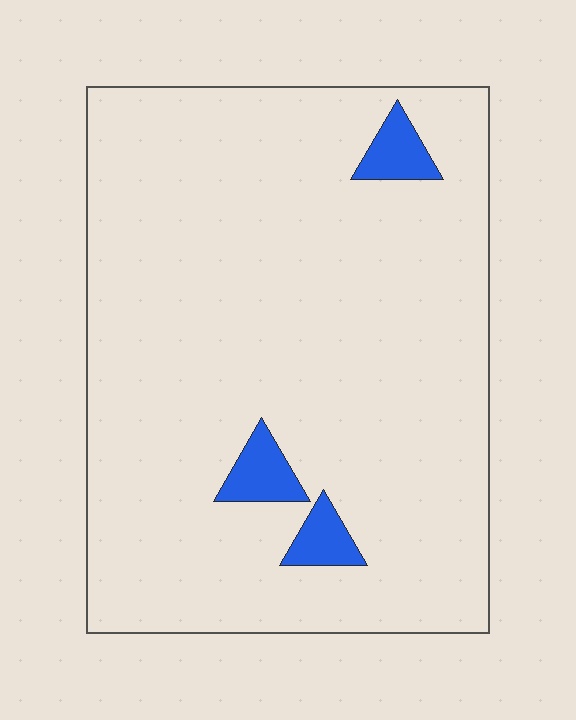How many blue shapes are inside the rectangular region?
3.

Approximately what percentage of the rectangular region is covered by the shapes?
Approximately 5%.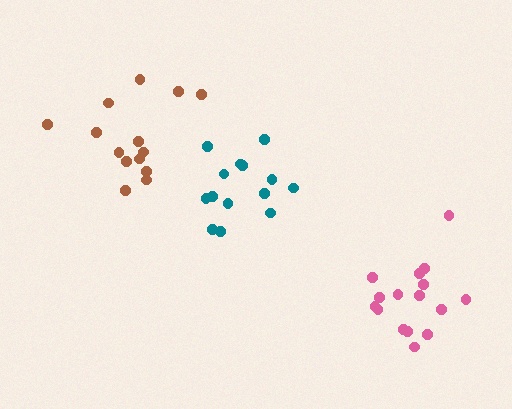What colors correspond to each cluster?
The clusters are colored: brown, teal, pink.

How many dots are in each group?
Group 1: 14 dots, Group 2: 14 dots, Group 3: 16 dots (44 total).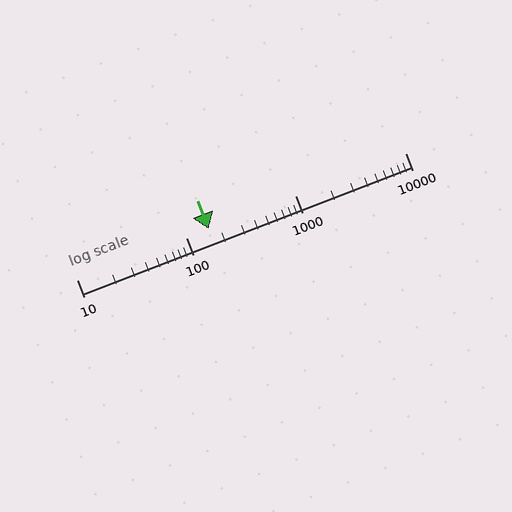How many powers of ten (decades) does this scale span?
The scale spans 3 decades, from 10 to 10000.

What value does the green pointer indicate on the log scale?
The pointer indicates approximately 160.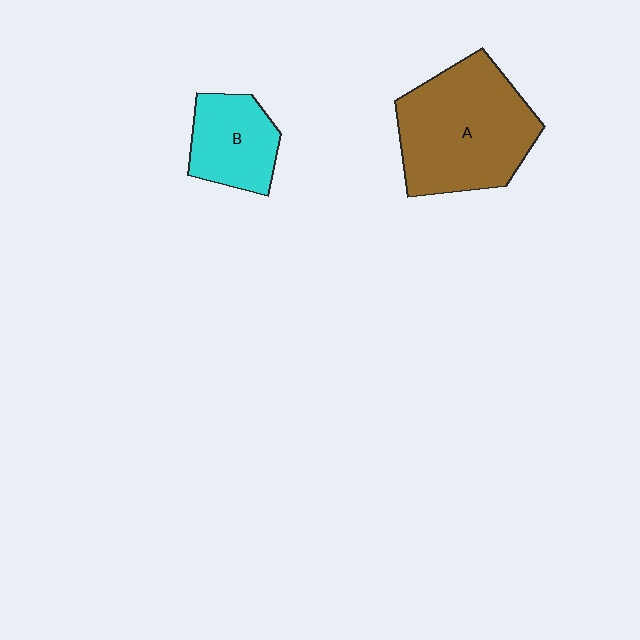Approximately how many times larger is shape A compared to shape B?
Approximately 2.0 times.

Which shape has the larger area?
Shape A (brown).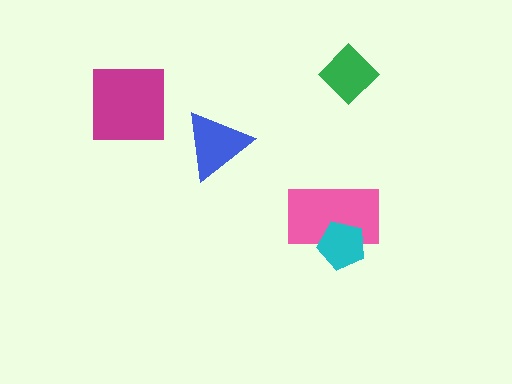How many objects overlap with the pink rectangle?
1 object overlaps with the pink rectangle.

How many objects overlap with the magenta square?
0 objects overlap with the magenta square.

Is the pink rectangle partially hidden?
Yes, it is partially covered by another shape.